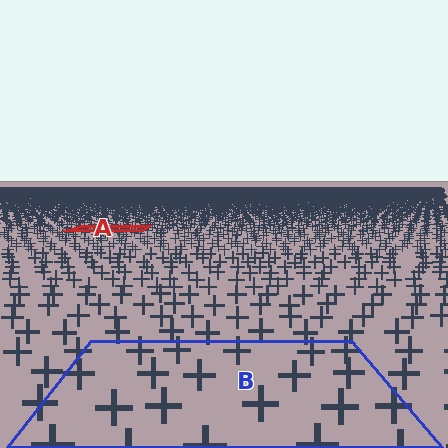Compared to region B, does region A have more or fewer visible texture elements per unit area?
Region A has more texture elements per unit area — they are packed more densely because it is farther away.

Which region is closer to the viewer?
Region B is closer. The texture elements there are larger and more spread out.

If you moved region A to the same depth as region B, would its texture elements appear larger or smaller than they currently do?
They would appear larger. At a closer depth, the same texture elements are projected at a bigger on-screen size.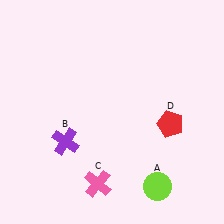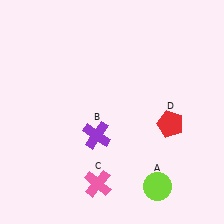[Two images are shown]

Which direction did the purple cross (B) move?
The purple cross (B) moved right.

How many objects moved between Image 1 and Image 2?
1 object moved between the two images.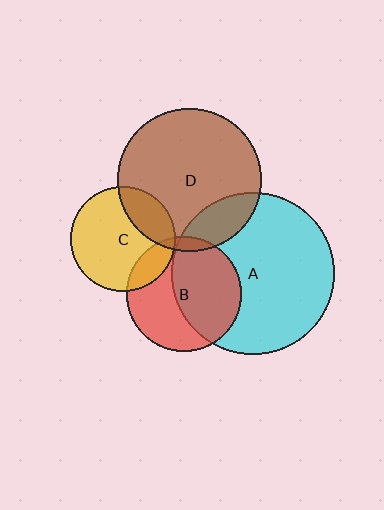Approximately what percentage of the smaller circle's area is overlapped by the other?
Approximately 15%.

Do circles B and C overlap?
Yes.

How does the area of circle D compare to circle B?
Approximately 1.6 times.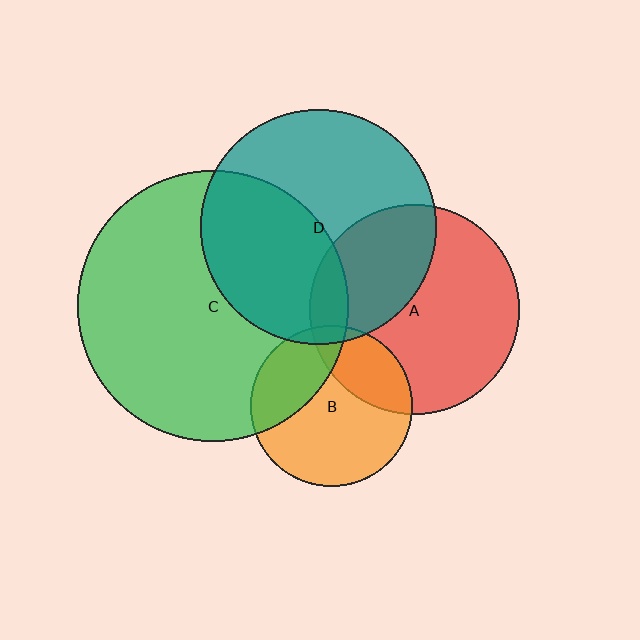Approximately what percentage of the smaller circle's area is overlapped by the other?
Approximately 45%.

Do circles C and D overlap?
Yes.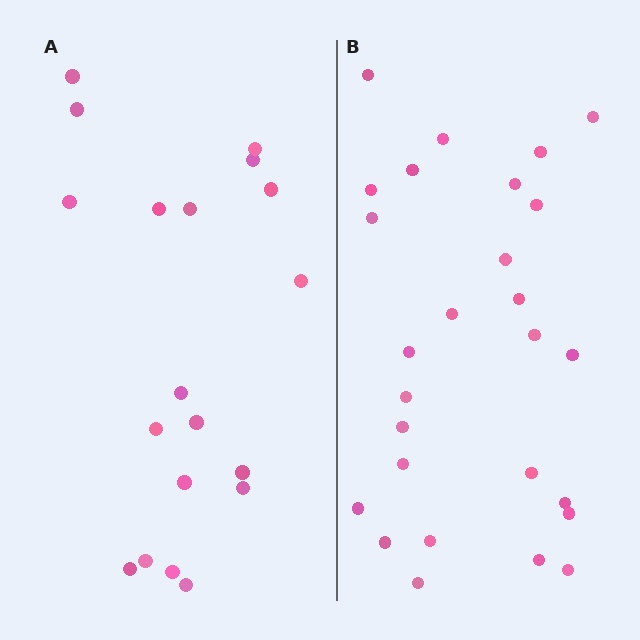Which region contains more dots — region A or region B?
Region B (the right region) has more dots.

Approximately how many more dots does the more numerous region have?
Region B has roughly 8 or so more dots than region A.